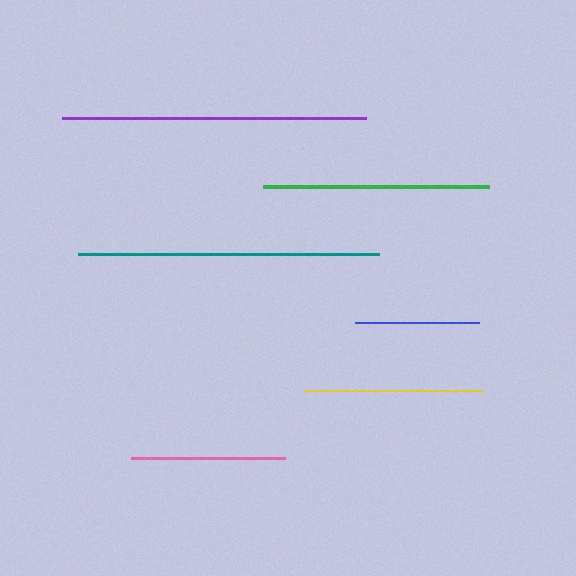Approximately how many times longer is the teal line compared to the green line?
The teal line is approximately 1.3 times the length of the green line.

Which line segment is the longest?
The purple line is the longest at approximately 304 pixels.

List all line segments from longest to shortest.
From longest to shortest: purple, teal, green, yellow, pink, blue.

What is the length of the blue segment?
The blue segment is approximately 124 pixels long.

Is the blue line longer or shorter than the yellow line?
The yellow line is longer than the blue line.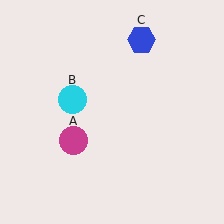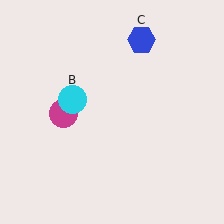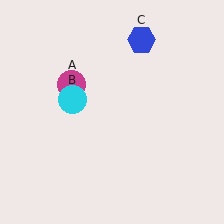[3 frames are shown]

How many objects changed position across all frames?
1 object changed position: magenta circle (object A).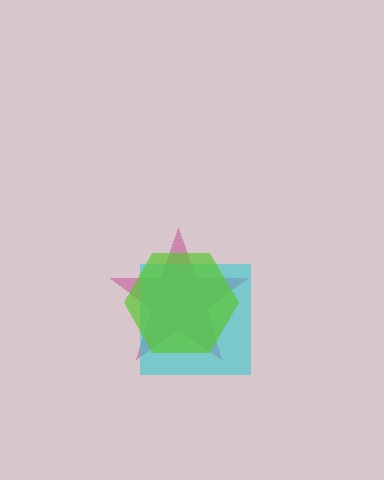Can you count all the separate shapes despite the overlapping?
Yes, there are 3 separate shapes.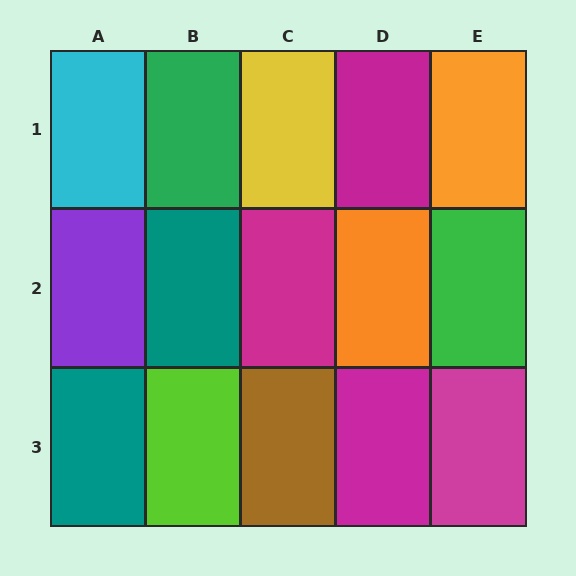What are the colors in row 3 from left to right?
Teal, lime, brown, magenta, magenta.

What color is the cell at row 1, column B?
Green.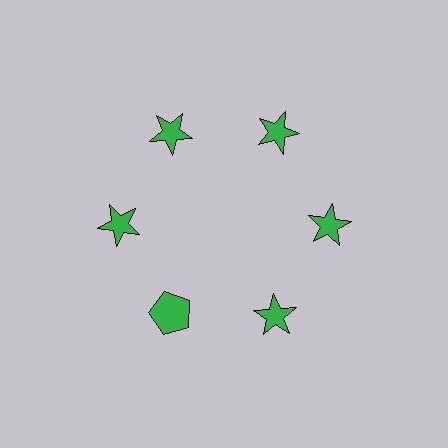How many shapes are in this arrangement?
There are 6 shapes arranged in a ring pattern.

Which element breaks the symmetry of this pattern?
The green pentagon at roughly the 7 o'clock position breaks the symmetry. All other shapes are green stars.